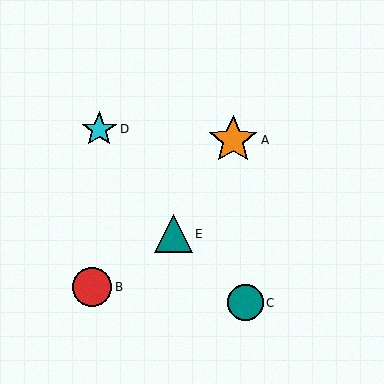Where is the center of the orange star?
The center of the orange star is at (233, 140).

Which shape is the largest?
The orange star (labeled A) is the largest.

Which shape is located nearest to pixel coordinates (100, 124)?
The cyan star (labeled D) at (99, 129) is nearest to that location.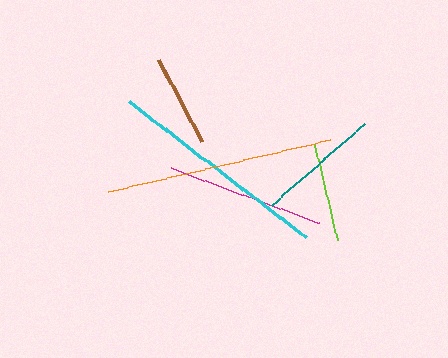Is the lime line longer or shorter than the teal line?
The teal line is longer than the lime line.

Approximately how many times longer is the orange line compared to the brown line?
The orange line is approximately 2.5 times the length of the brown line.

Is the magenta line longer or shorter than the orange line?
The orange line is longer than the magenta line.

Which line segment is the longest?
The orange line is the longest at approximately 228 pixels.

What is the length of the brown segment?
The brown segment is approximately 92 pixels long.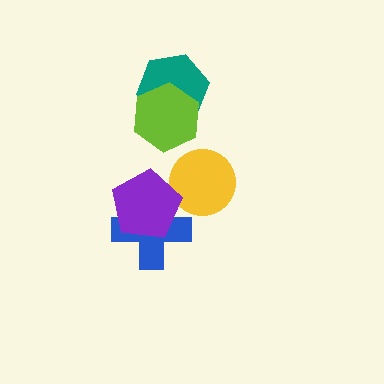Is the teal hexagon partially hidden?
Yes, it is partially covered by another shape.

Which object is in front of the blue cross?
The purple pentagon is in front of the blue cross.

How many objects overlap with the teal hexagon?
1 object overlaps with the teal hexagon.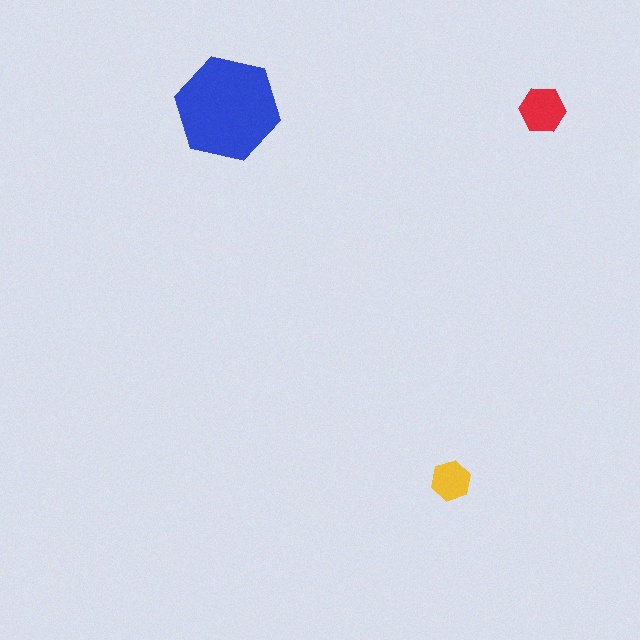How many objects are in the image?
There are 3 objects in the image.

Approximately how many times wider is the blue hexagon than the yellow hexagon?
About 2.5 times wider.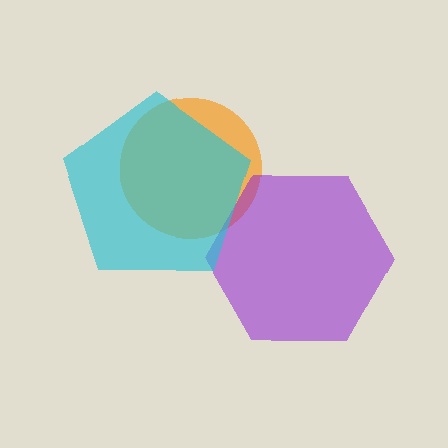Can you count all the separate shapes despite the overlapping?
Yes, there are 3 separate shapes.